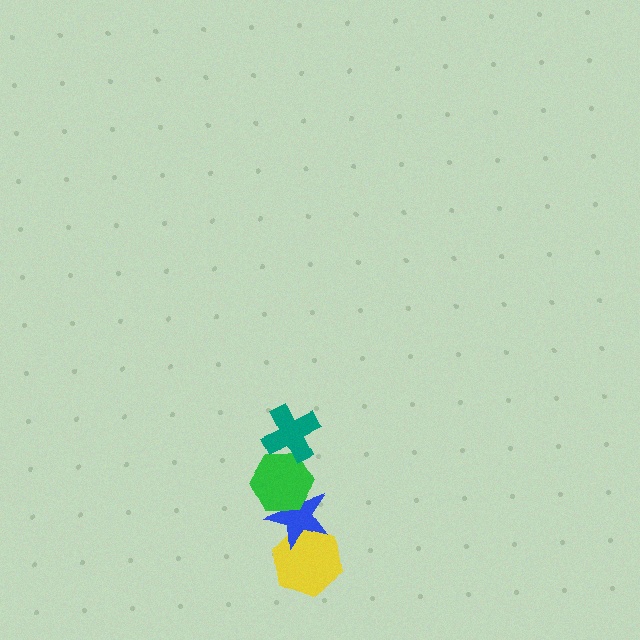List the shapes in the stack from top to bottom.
From top to bottom: the teal cross, the green hexagon, the blue star, the yellow hexagon.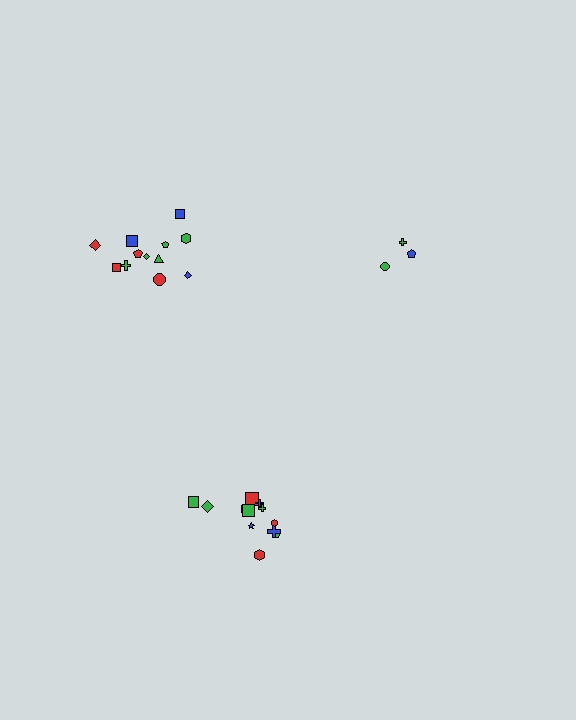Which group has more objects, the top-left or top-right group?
The top-left group.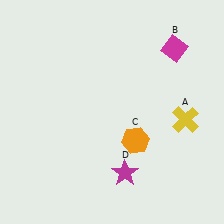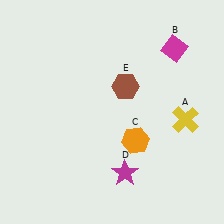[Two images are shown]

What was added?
A brown hexagon (E) was added in Image 2.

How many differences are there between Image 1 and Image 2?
There is 1 difference between the two images.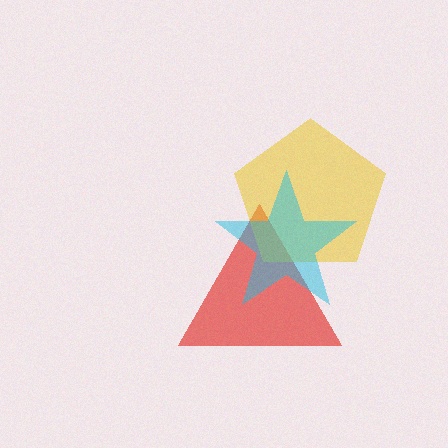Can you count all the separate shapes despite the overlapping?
Yes, there are 3 separate shapes.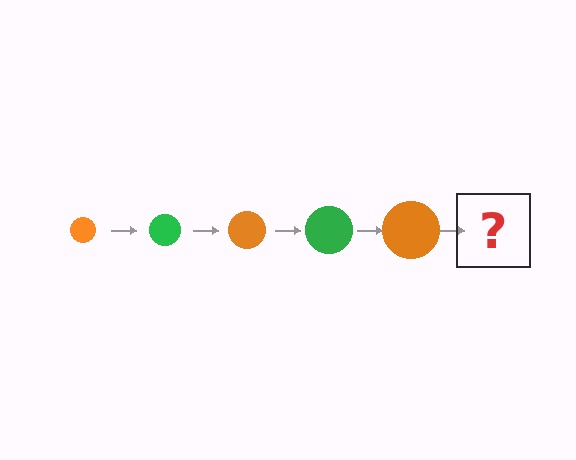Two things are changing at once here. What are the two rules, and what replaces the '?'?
The two rules are that the circle grows larger each step and the color cycles through orange and green. The '?' should be a green circle, larger than the previous one.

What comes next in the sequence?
The next element should be a green circle, larger than the previous one.